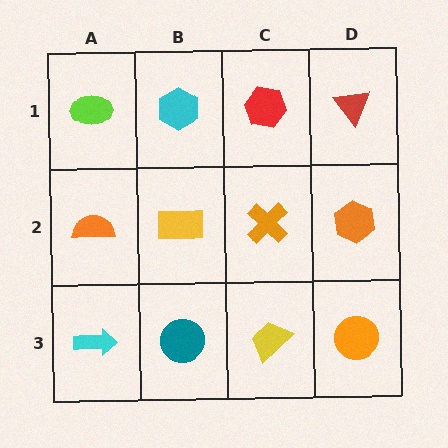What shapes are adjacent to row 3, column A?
An orange semicircle (row 2, column A), a teal circle (row 3, column B).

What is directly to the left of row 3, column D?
A yellow trapezoid.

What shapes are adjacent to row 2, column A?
A lime ellipse (row 1, column A), a cyan arrow (row 3, column A), a yellow rectangle (row 2, column B).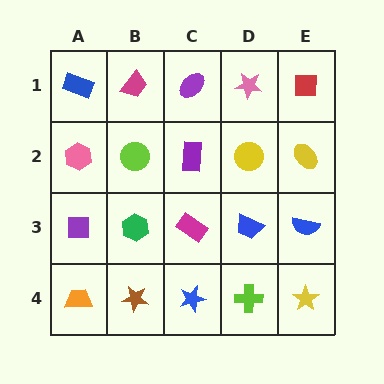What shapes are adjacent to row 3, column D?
A yellow circle (row 2, column D), a lime cross (row 4, column D), a magenta rectangle (row 3, column C), a blue semicircle (row 3, column E).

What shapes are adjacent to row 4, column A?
A purple square (row 3, column A), a brown star (row 4, column B).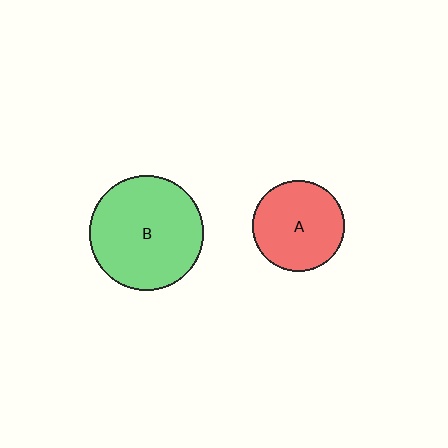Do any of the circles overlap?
No, none of the circles overlap.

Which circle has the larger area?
Circle B (green).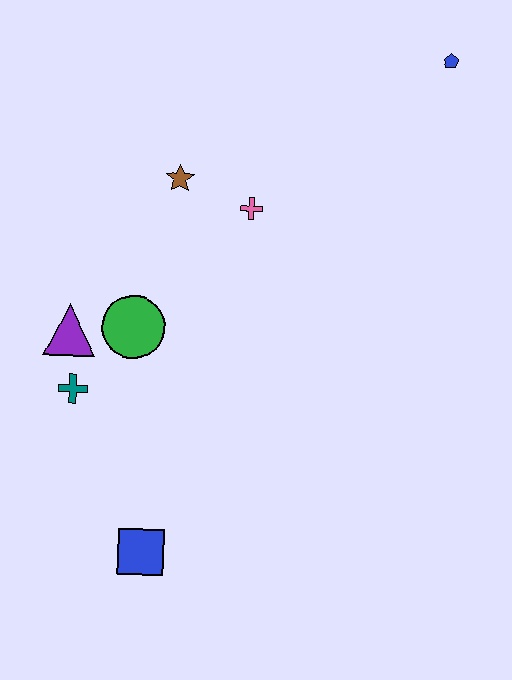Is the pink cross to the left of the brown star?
No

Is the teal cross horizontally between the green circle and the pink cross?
No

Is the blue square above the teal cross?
No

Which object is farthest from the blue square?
The blue pentagon is farthest from the blue square.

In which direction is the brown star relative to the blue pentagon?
The brown star is to the left of the blue pentagon.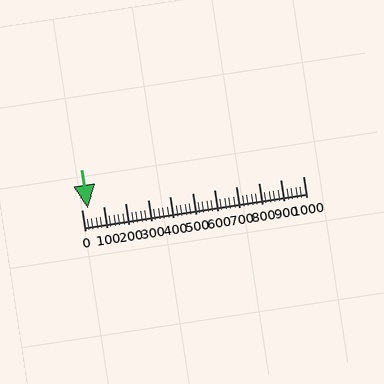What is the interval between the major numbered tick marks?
The major tick marks are spaced 100 units apart.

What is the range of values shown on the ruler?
The ruler shows values from 0 to 1000.